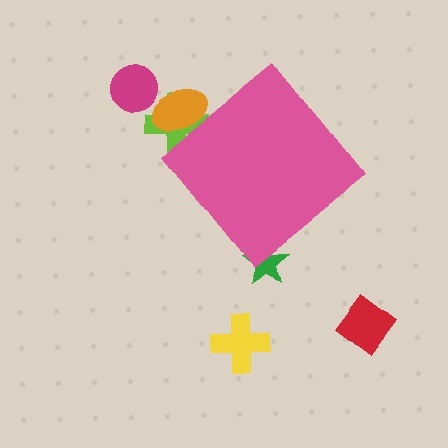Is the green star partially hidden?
Yes, the green star is partially hidden behind the pink diamond.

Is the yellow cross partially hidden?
No, the yellow cross is fully visible.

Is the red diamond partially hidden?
No, the red diamond is fully visible.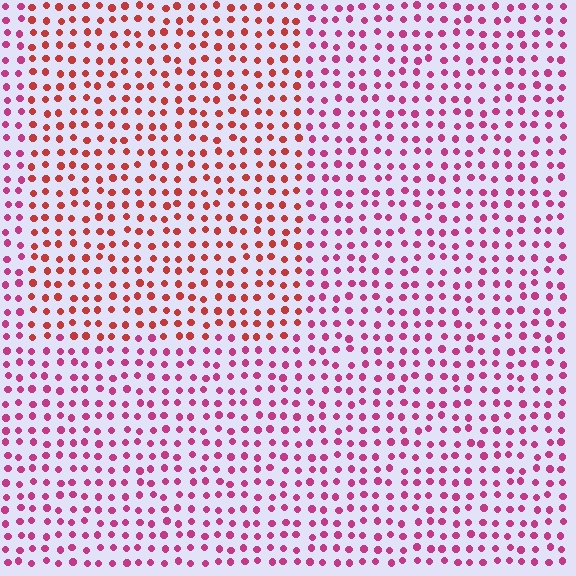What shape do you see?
I see a rectangle.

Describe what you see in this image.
The image is filled with small magenta elements in a uniform arrangement. A rectangle-shaped region is visible where the elements are tinted to a slightly different hue, forming a subtle color boundary.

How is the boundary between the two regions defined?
The boundary is defined purely by a slight shift in hue (about 34 degrees). Spacing, size, and orientation are identical on both sides.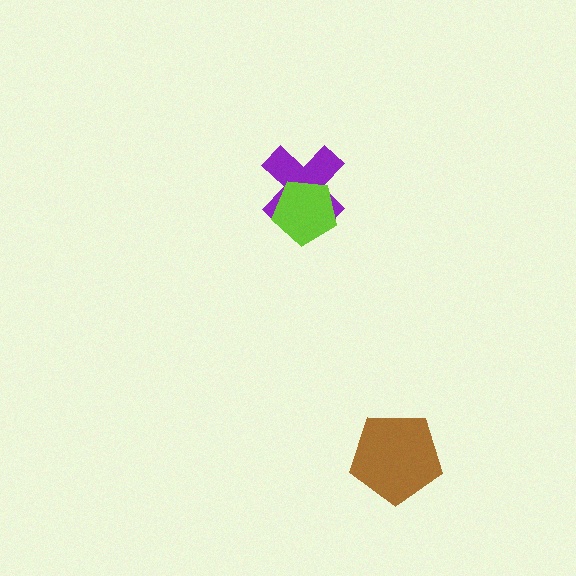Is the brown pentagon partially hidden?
No, no other shape covers it.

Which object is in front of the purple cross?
The lime pentagon is in front of the purple cross.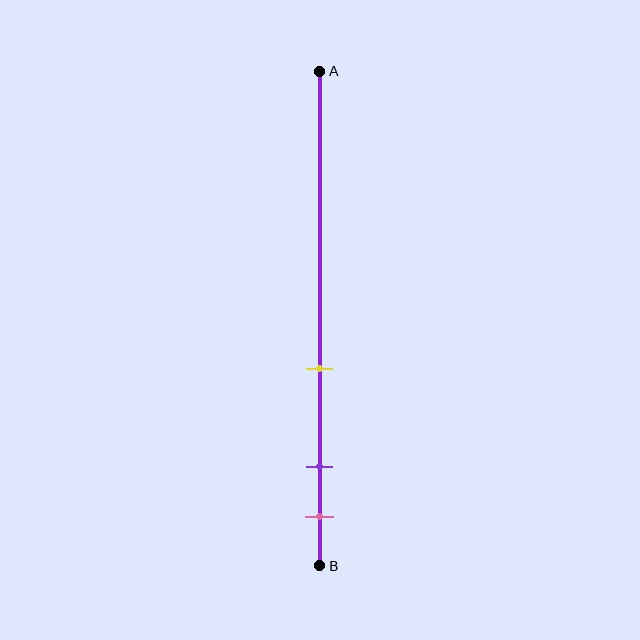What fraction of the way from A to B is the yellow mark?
The yellow mark is approximately 60% (0.6) of the way from A to B.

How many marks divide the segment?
There are 3 marks dividing the segment.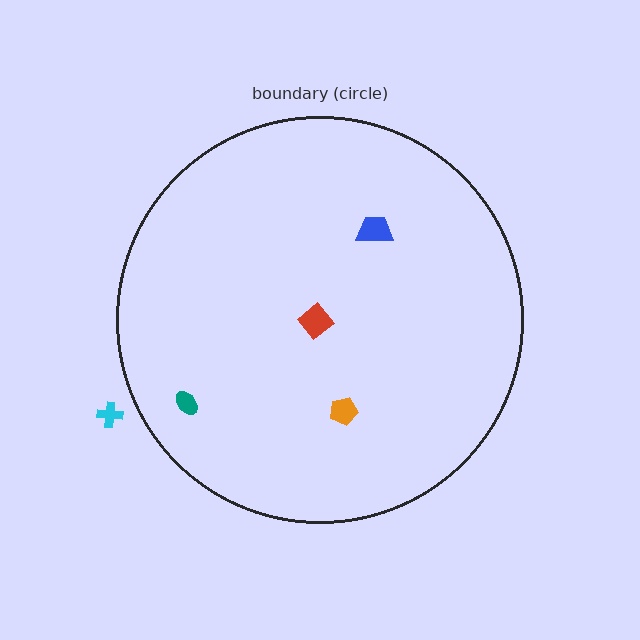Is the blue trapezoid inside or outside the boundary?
Inside.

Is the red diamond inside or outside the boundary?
Inside.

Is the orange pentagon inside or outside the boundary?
Inside.